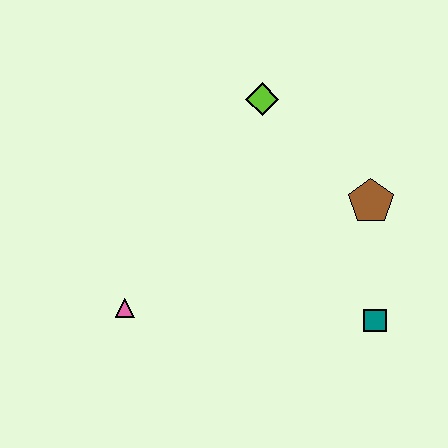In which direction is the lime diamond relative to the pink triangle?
The lime diamond is above the pink triangle.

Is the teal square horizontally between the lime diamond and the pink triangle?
No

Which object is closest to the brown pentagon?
The teal square is closest to the brown pentagon.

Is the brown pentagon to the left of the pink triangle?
No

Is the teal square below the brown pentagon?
Yes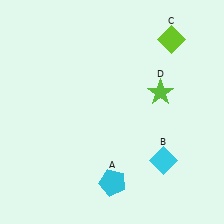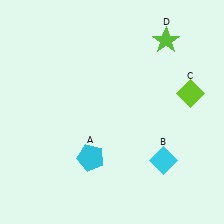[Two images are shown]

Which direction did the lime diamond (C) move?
The lime diamond (C) moved down.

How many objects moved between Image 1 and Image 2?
3 objects moved between the two images.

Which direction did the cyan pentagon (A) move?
The cyan pentagon (A) moved up.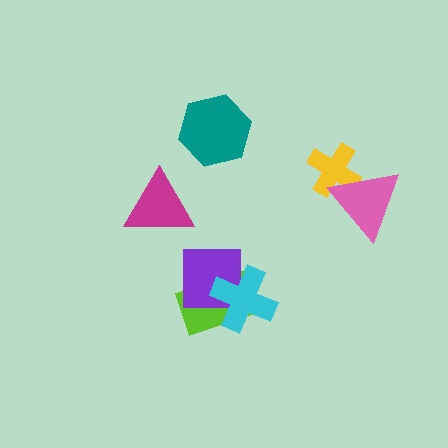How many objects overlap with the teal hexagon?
0 objects overlap with the teal hexagon.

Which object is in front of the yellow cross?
The pink triangle is in front of the yellow cross.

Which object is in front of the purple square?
The cyan cross is in front of the purple square.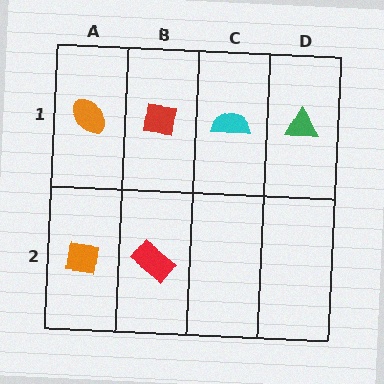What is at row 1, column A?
An orange ellipse.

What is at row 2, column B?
A red rectangle.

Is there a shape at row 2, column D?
No, that cell is empty.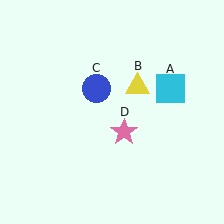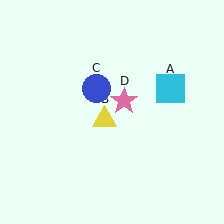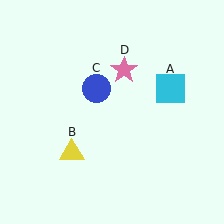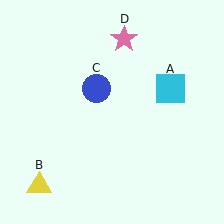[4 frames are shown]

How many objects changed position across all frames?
2 objects changed position: yellow triangle (object B), pink star (object D).